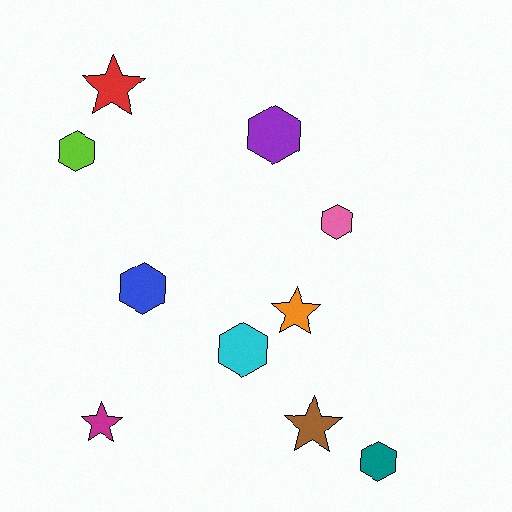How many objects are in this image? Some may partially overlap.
There are 10 objects.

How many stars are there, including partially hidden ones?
There are 4 stars.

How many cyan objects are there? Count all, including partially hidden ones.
There is 1 cyan object.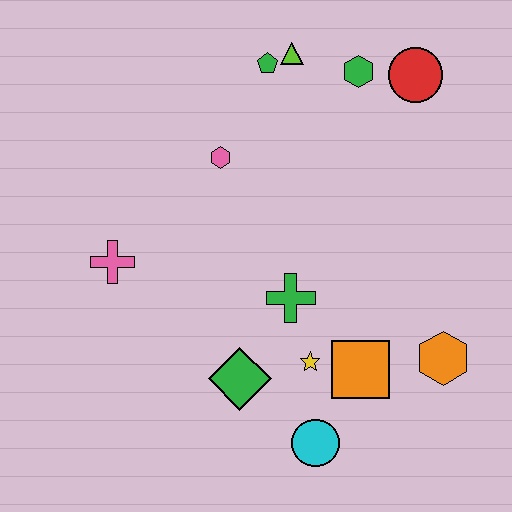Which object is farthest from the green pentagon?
The cyan circle is farthest from the green pentagon.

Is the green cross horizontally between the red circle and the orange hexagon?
No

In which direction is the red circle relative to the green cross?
The red circle is above the green cross.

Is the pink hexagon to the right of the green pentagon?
No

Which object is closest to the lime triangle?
The green pentagon is closest to the lime triangle.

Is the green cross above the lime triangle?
No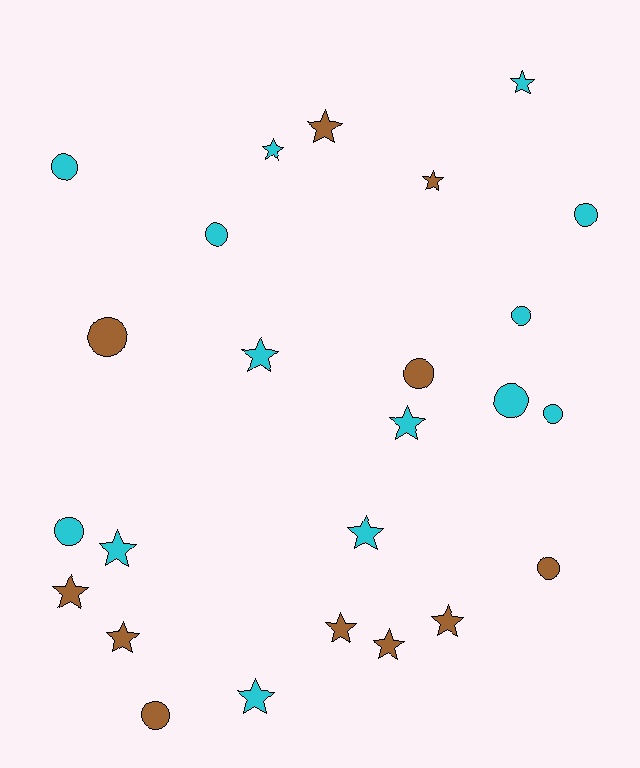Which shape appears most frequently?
Star, with 14 objects.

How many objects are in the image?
There are 25 objects.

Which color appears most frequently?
Cyan, with 14 objects.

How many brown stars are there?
There are 7 brown stars.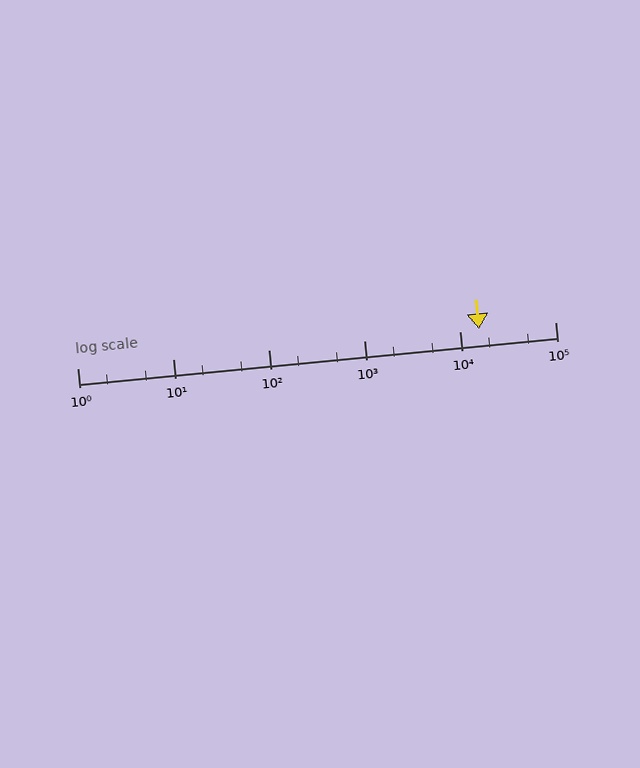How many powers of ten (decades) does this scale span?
The scale spans 5 decades, from 1 to 100000.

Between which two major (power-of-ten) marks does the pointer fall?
The pointer is between 10000 and 100000.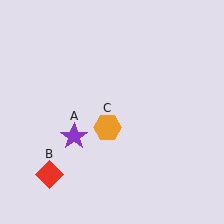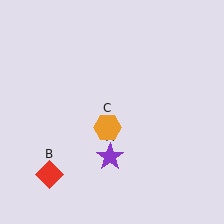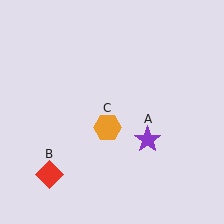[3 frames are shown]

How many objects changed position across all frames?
1 object changed position: purple star (object A).